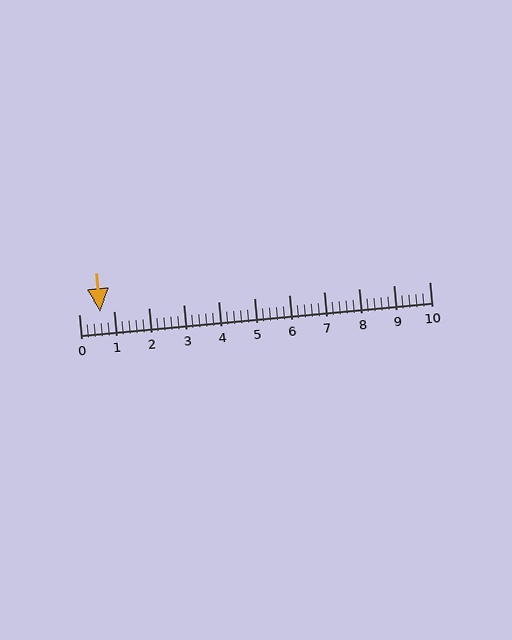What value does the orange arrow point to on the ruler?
The orange arrow points to approximately 0.6.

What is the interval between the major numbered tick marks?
The major tick marks are spaced 1 units apart.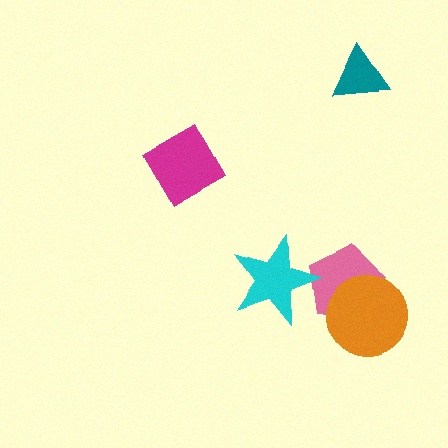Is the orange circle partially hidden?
No, no other shape covers it.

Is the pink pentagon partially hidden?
Yes, it is partially covered by another shape.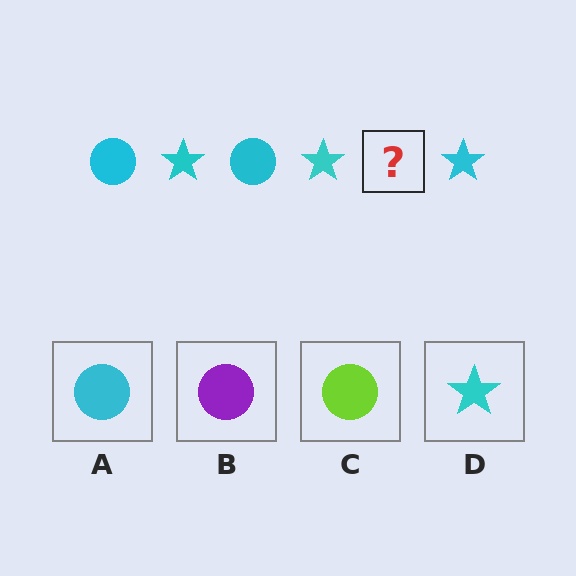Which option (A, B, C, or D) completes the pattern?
A.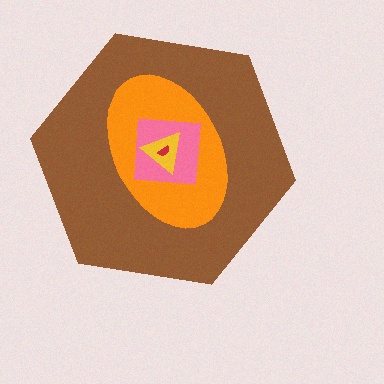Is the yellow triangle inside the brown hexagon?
Yes.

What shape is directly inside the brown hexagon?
The orange ellipse.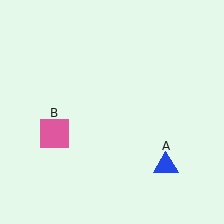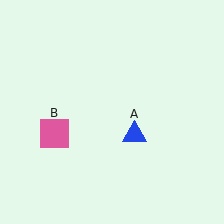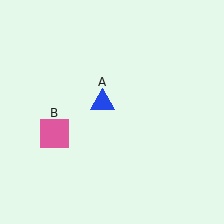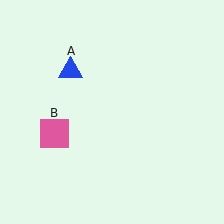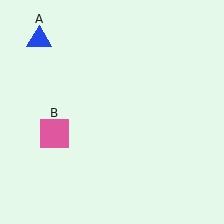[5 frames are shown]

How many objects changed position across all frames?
1 object changed position: blue triangle (object A).